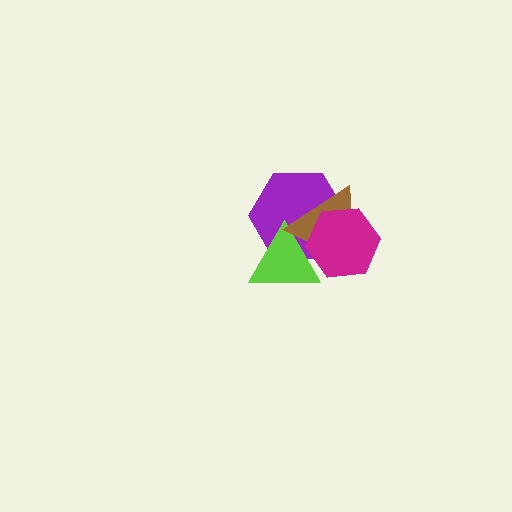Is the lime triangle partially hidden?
Yes, it is partially covered by another shape.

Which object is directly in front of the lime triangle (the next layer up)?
The brown triangle is directly in front of the lime triangle.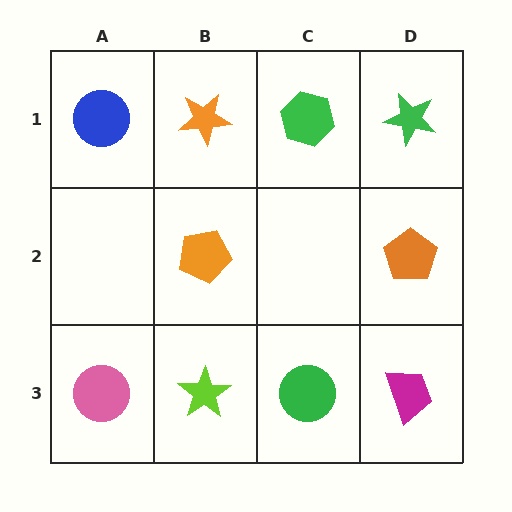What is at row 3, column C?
A green circle.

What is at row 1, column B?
An orange star.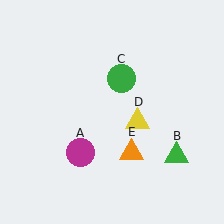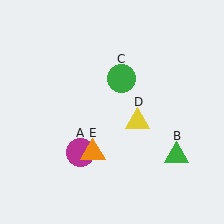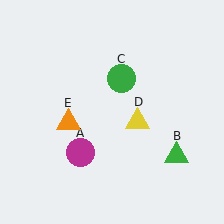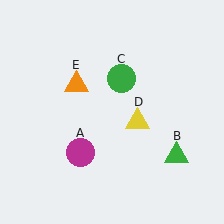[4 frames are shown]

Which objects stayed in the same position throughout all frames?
Magenta circle (object A) and green triangle (object B) and green circle (object C) and yellow triangle (object D) remained stationary.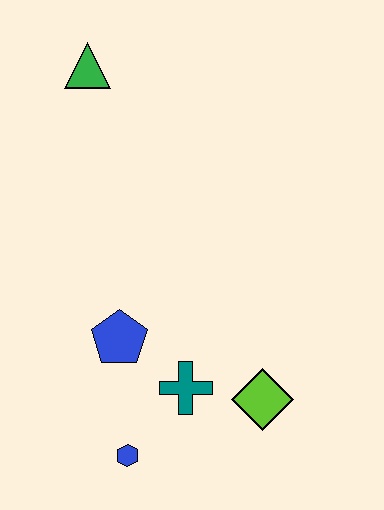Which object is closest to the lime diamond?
The teal cross is closest to the lime diamond.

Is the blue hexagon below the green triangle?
Yes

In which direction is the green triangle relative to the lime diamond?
The green triangle is above the lime diamond.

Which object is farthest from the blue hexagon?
The green triangle is farthest from the blue hexagon.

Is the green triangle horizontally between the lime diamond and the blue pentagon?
No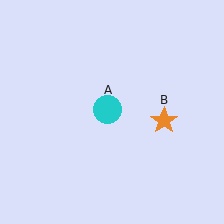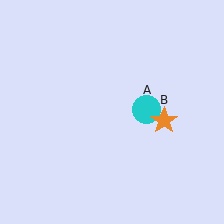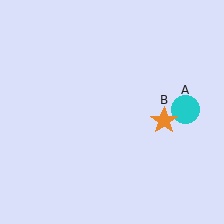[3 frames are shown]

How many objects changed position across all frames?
1 object changed position: cyan circle (object A).